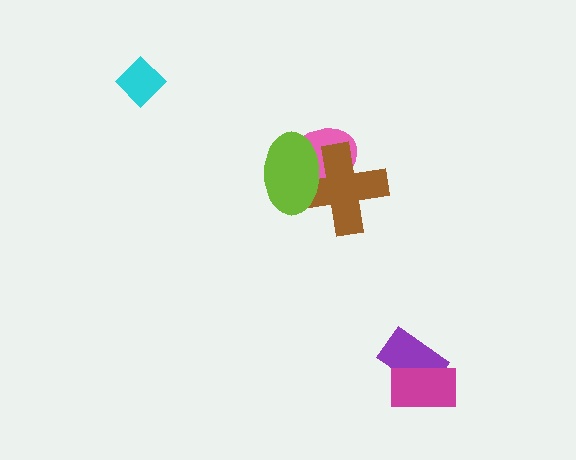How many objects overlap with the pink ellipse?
2 objects overlap with the pink ellipse.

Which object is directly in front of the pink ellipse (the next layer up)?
The brown cross is directly in front of the pink ellipse.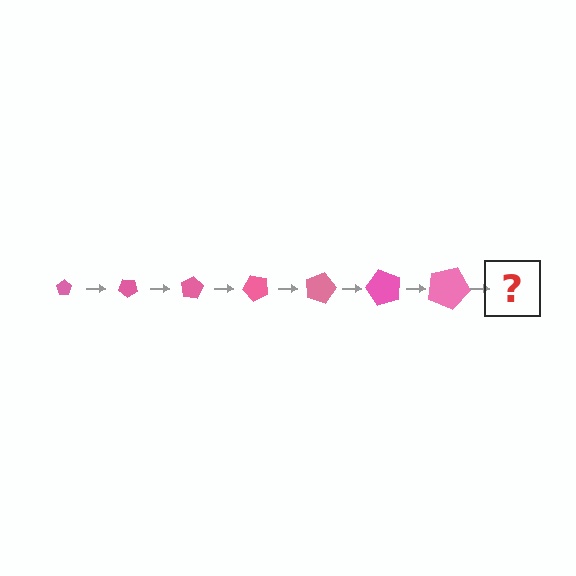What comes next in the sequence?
The next element should be a pentagon, larger than the previous one and rotated 280 degrees from the start.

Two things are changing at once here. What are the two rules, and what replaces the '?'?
The two rules are that the pentagon grows larger each step and it rotates 40 degrees each step. The '?' should be a pentagon, larger than the previous one and rotated 280 degrees from the start.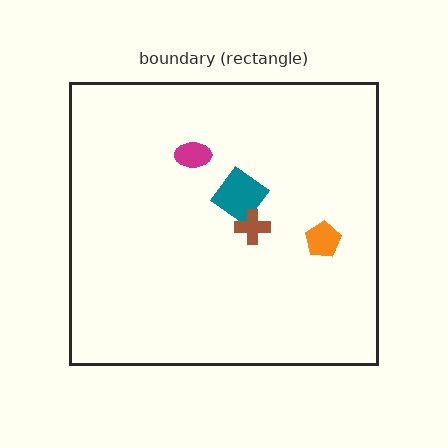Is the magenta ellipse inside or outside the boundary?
Inside.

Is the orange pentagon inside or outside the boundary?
Inside.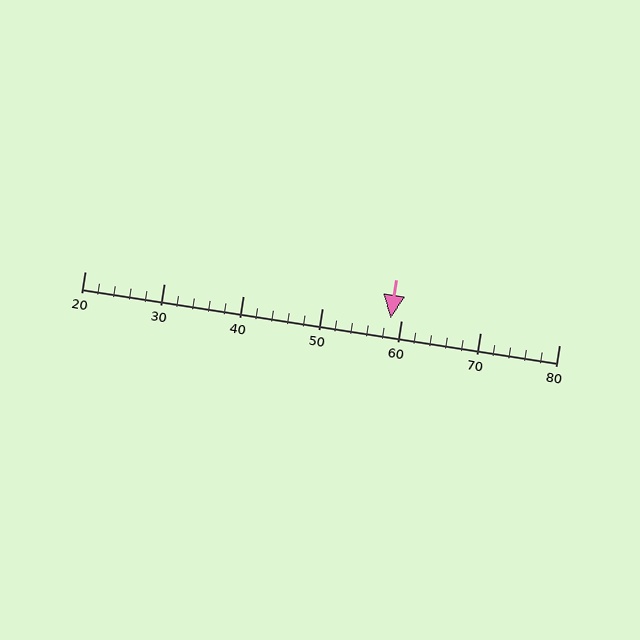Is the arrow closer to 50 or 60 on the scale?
The arrow is closer to 60.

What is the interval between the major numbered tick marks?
The major tick marks are spaced 10 units apart.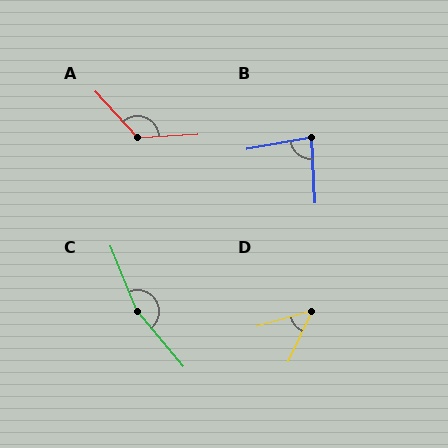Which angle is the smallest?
D, at approximately 49 degrees.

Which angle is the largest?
C, at approximately 162 degrees.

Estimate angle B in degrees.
Approximately 83 degrees.